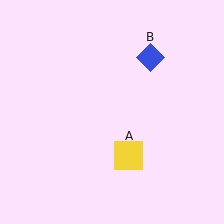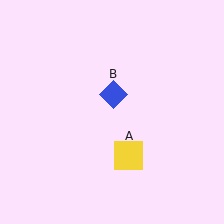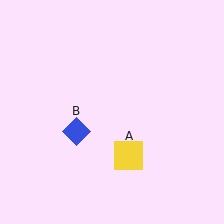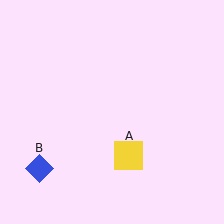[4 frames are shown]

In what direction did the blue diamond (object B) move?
The blue diamond (object B) moved down and to the left.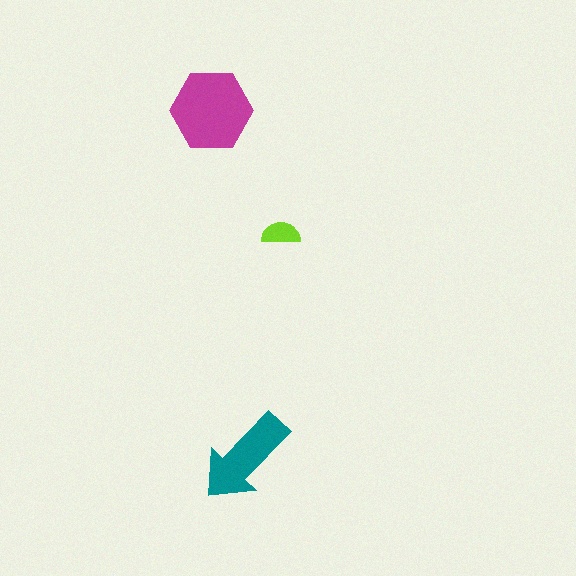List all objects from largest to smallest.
The magenta hexagon, the teal arrow, the lime semicircle.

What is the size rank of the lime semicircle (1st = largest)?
3rd.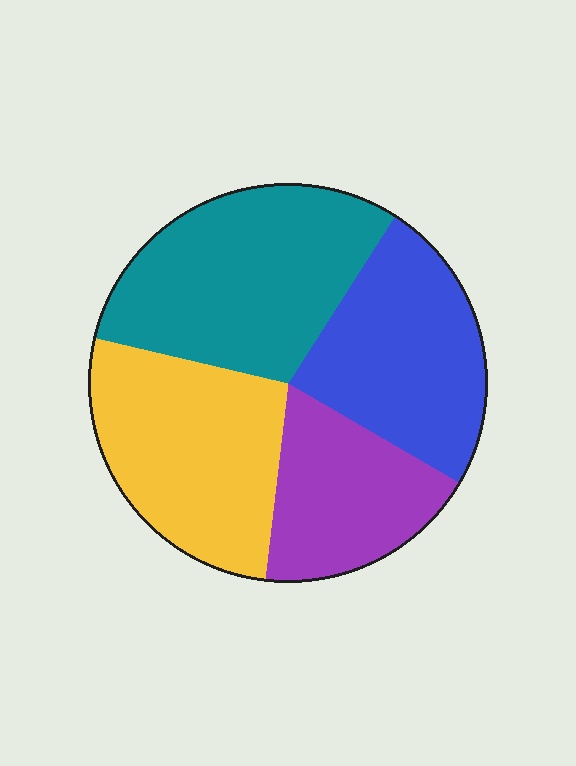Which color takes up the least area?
Purple, at roughly 20%.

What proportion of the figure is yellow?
Yellow covers about 25% of the figure.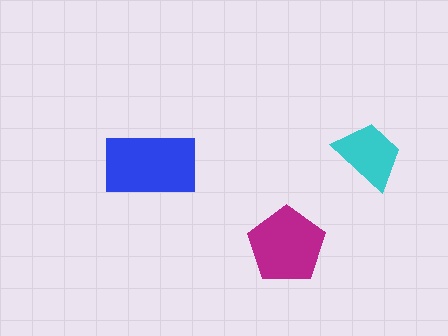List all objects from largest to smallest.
The blue rectangle, the magenta pentagon, the cyan trapezoid.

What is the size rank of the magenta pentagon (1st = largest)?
2nd.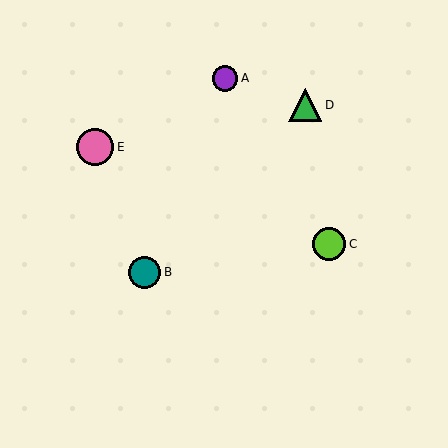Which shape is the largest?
The pink circle (labeled E) is the largest.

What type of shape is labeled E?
Shape E is a pink circle.